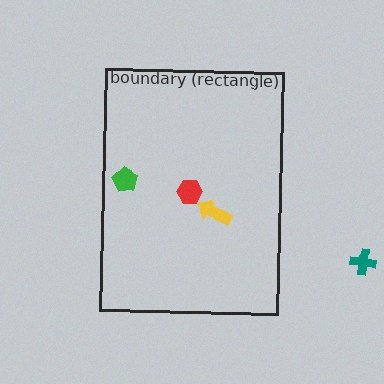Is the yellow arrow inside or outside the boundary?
Inside.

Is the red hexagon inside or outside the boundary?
Inside.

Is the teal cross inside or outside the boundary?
Outside.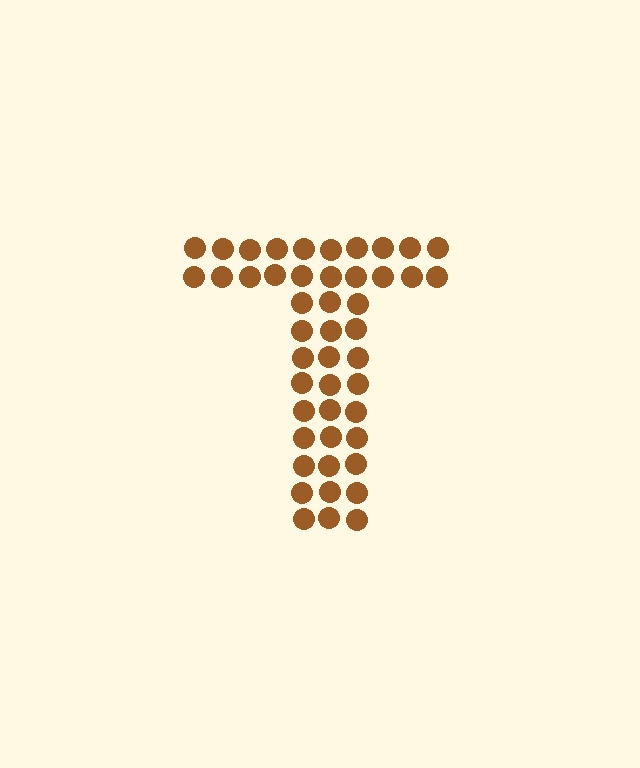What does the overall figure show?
The overall figure shows the letter T.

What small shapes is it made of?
It is made of small circles.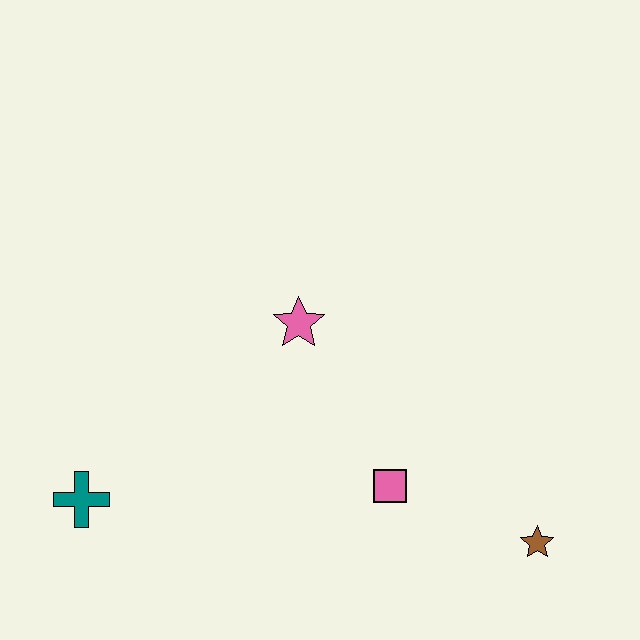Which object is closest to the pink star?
The pink square is closest to the pink star.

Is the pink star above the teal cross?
Yes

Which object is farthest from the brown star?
The teal cross is farthest from the brown star.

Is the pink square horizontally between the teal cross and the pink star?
No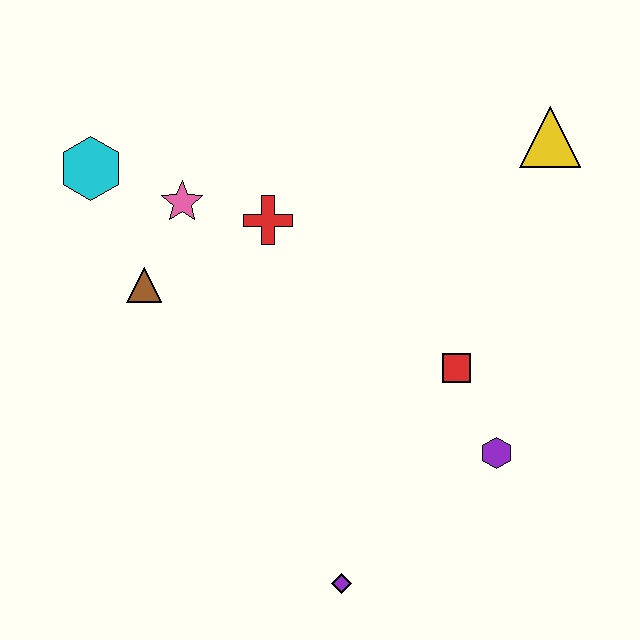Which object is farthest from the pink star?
The purple diamond is farthest from the pink star.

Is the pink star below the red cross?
No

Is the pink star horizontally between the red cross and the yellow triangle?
No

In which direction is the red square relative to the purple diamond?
The red square is above the purple diamond.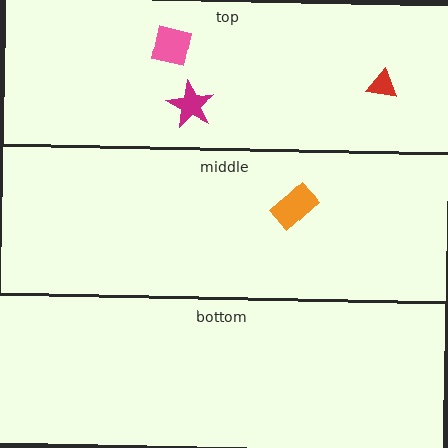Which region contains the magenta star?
The top region.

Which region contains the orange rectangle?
The middle region.